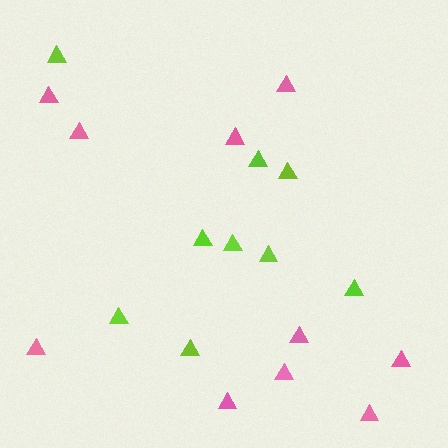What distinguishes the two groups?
There are 2 groups: one group of pink triangles (10) and one group of lime triangles (9).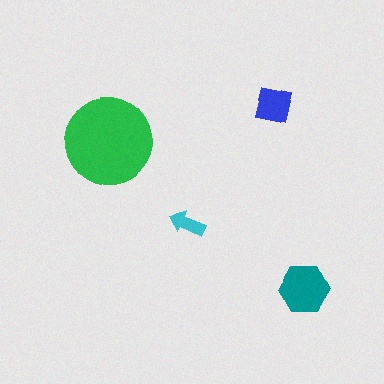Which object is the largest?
The green circle.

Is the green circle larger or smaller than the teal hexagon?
Larger.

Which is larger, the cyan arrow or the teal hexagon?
The teal hexagon.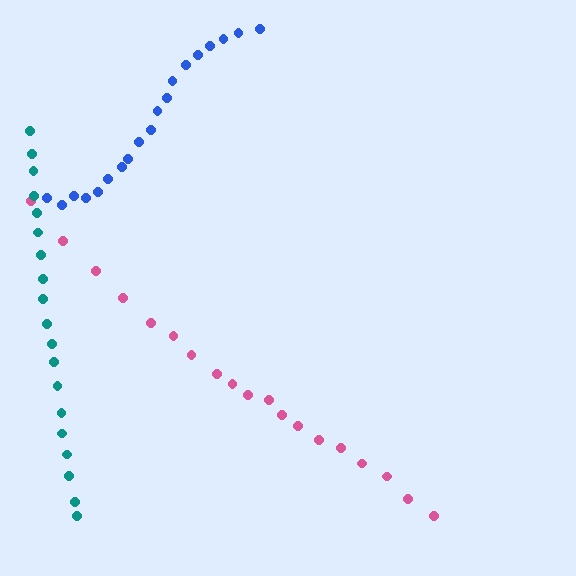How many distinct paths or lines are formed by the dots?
There are 3 distinct paths.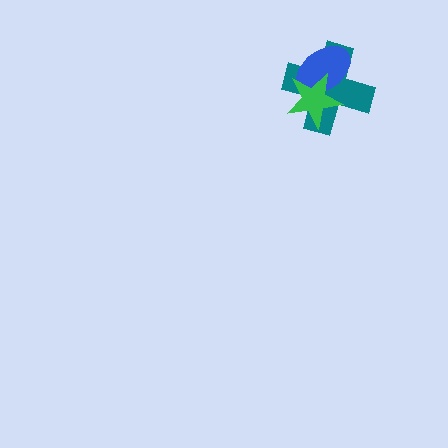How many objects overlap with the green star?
2 objects overlap with the green star.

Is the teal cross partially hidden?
Yes, it is partially covered by another shape.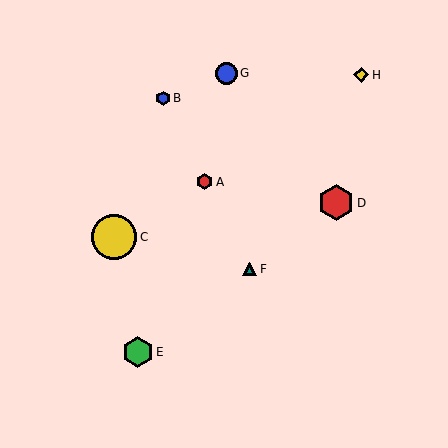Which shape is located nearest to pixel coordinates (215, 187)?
The red hexagon (labeled A) at (204, 182) is nearest to that location.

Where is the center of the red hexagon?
The center of the red hexagon is at (336, 203).